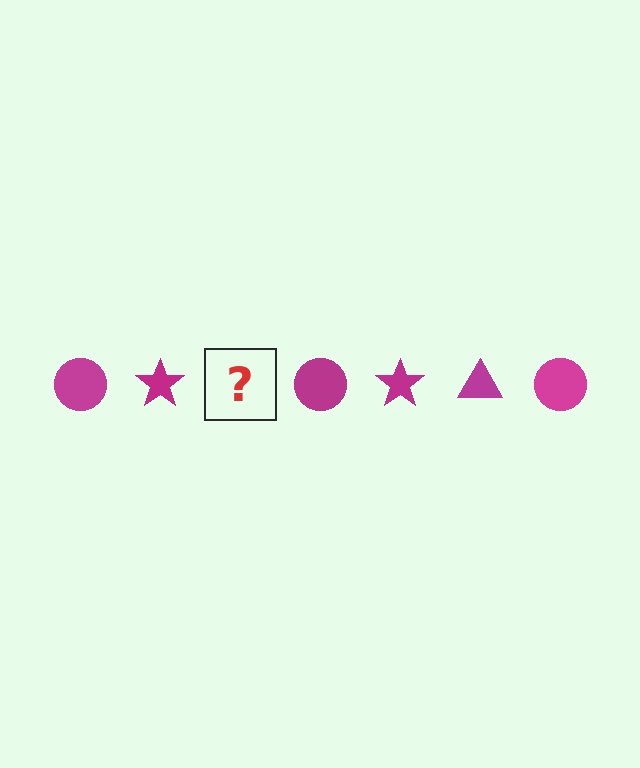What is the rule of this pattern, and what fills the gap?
The rule is that the pattern cycles through circle, star, triangle shapes in magenta. The gap should be filled with a magenta triangle.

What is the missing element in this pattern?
The missing element is a magenta triangle.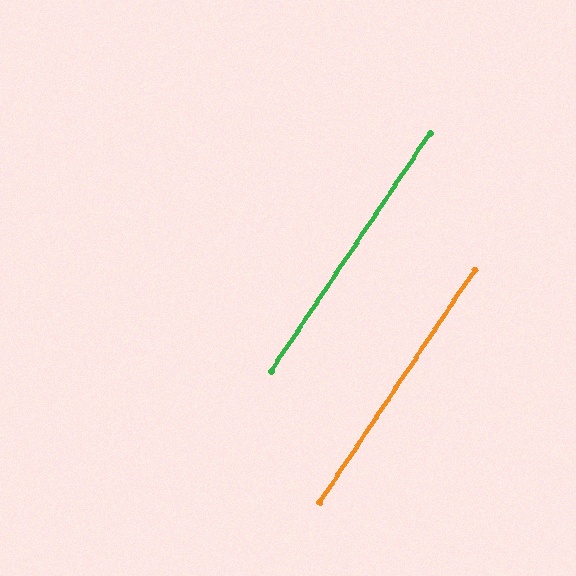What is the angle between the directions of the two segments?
Approximately 0 degrees.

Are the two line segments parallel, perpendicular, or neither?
Parallel — their directions differ by only 0.0°.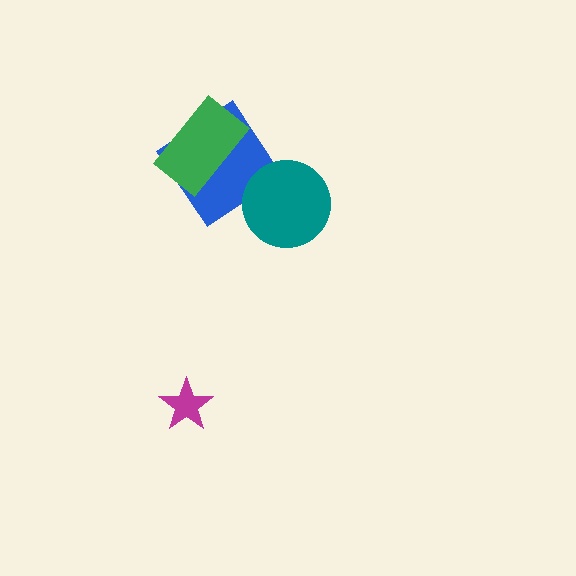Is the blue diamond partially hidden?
Yes, it is partially covered by another shape.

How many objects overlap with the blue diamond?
2 objects overlap with the blue diamond.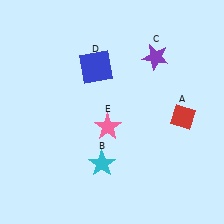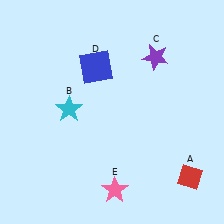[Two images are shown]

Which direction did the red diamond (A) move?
The red diamond (A) moved down.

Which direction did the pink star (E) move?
The pink star (E) moved down.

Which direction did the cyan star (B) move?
The cyan star (B) moved up.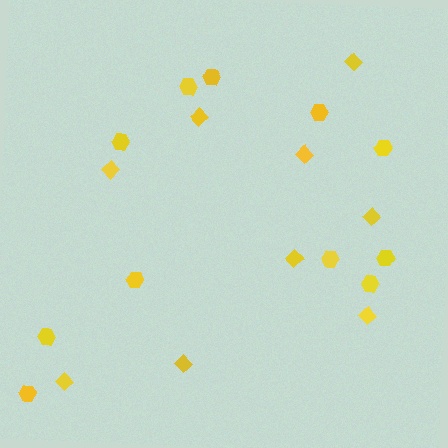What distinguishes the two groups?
There are 2 groups: one group of diamonds (9) and one group of hexagons (11).